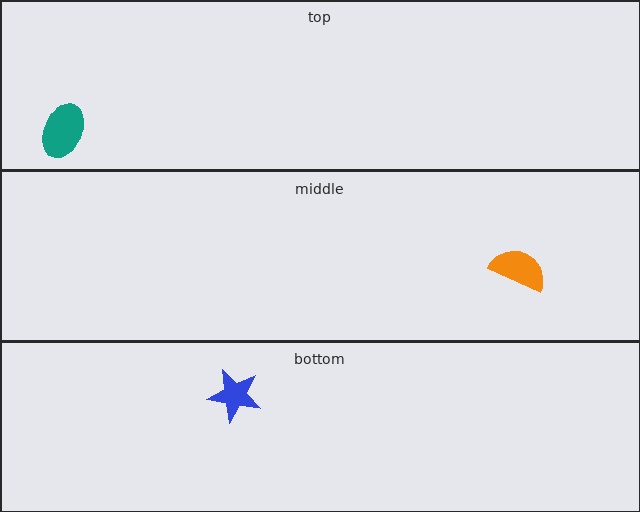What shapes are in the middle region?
The orange semicircle.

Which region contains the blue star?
The bottom region.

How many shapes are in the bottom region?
1.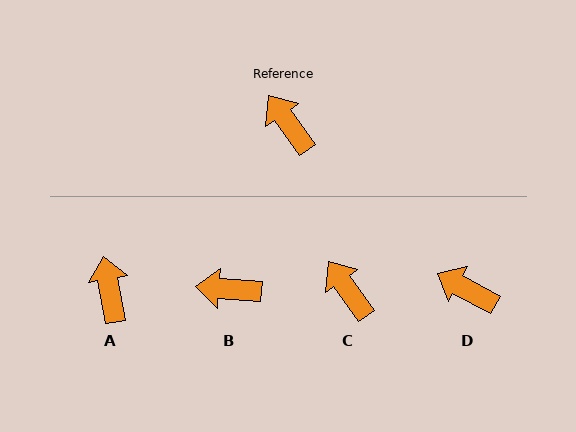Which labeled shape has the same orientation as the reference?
C.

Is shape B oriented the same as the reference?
No, it is off by about 50 degrees.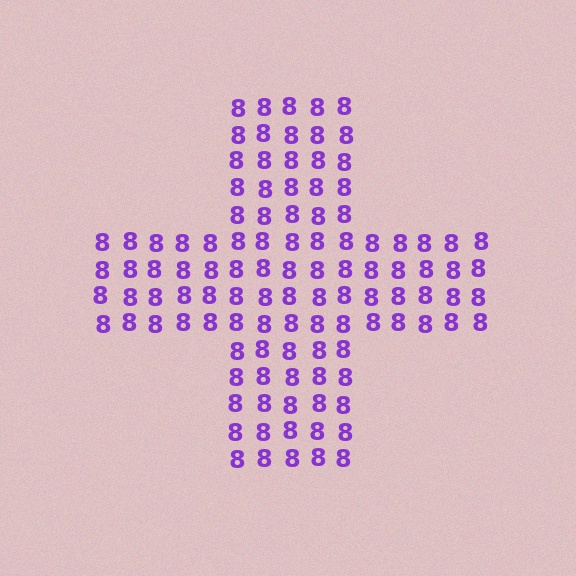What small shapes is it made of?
It is made of small digit 8's.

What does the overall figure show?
The overall figure shows a cross.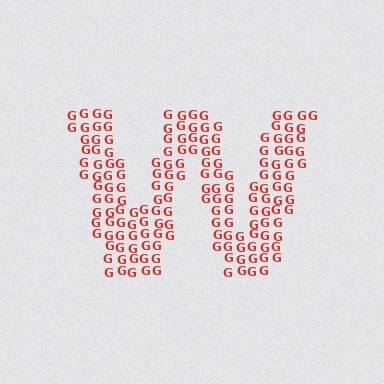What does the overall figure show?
The overall figure shows the letter W.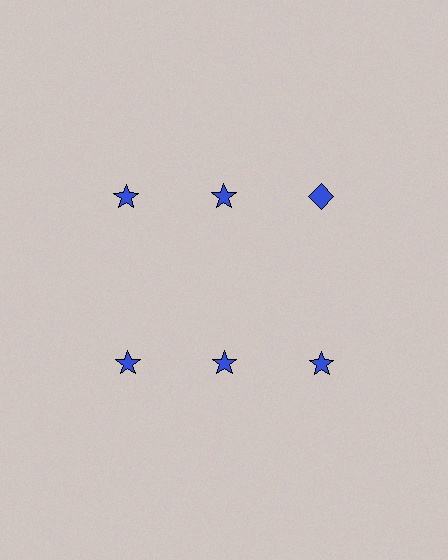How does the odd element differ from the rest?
It has a different shape: diamond instead of star.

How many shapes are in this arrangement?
There are 6 shapes arranged in a grid pattern.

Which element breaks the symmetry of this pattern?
The blue diamond in the top row, center column breaks the symmetry. All other shapes are blue stars.